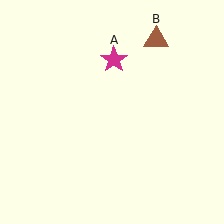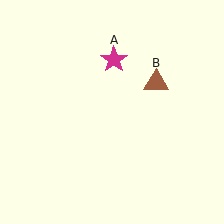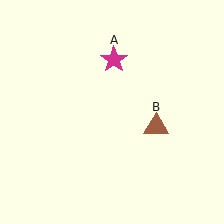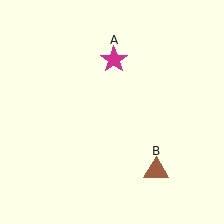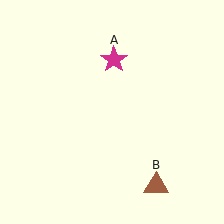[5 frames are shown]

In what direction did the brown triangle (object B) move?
The brown triangle (object B) moved down.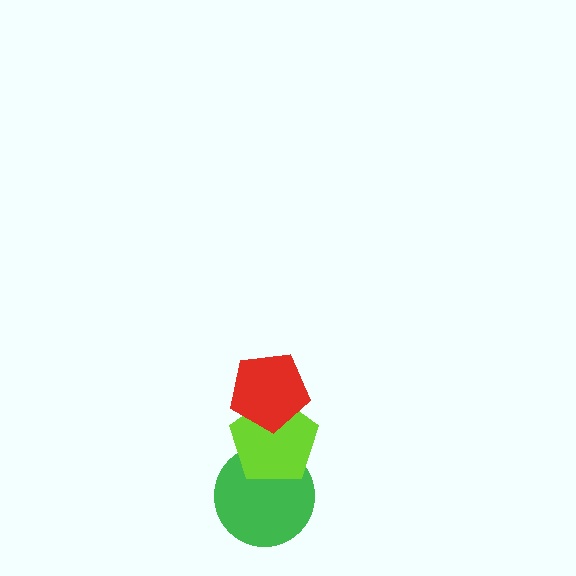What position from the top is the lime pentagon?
The lime pentagon is 2nd from the top.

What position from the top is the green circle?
The green circle is 3rd from the top.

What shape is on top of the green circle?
The lime pentagon is on top of the green circle.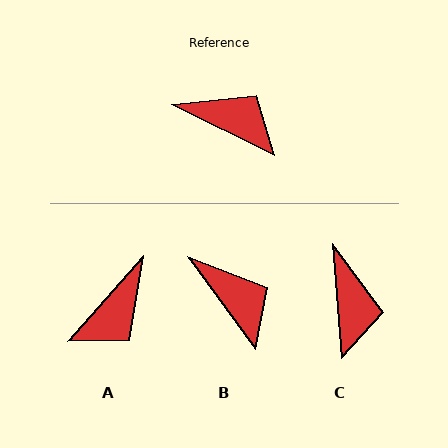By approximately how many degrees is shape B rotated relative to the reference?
Approximately 27 degrees clockwise.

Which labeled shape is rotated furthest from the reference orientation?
A, about 105 degrees away.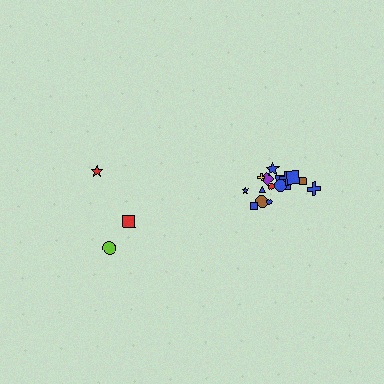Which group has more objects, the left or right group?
The right group.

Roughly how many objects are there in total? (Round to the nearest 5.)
Roughly 20 objects in total.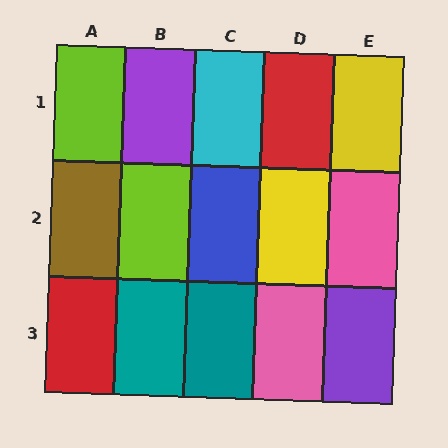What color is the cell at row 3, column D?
Pink.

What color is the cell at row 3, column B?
Teal.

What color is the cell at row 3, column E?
Purple.